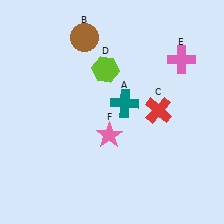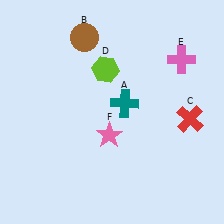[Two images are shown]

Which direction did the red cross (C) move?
The red cross (C) moved right.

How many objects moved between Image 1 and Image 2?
1 object moved between the two images.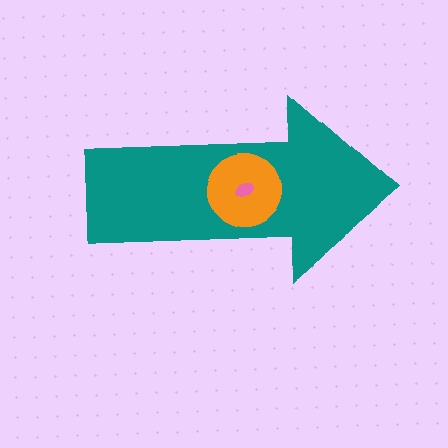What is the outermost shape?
The teal arrow.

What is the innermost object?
The pink ellipse.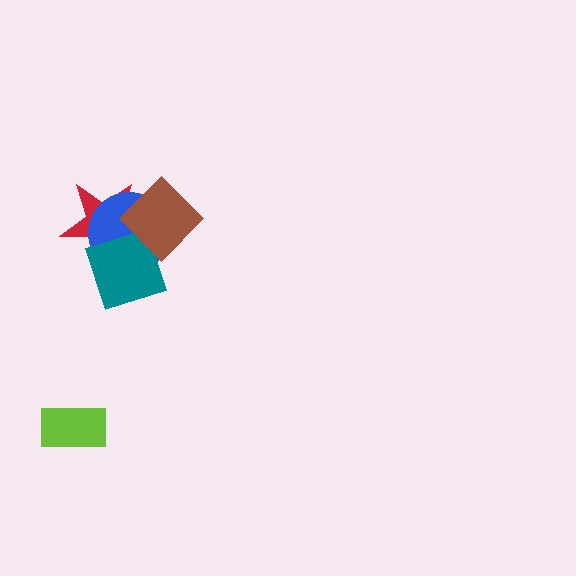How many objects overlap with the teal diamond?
3 objects overlap with the teal diamond.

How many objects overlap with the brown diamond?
3 objects overlap with the brown diamond.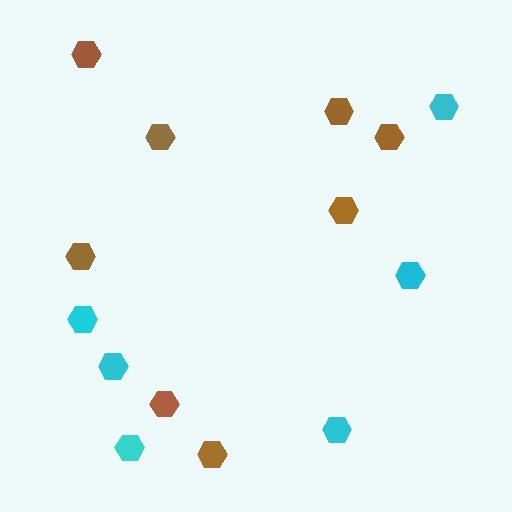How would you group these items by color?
There are 2 groups: one group of brown hexagons (8) and one group of cyan hexagons (6).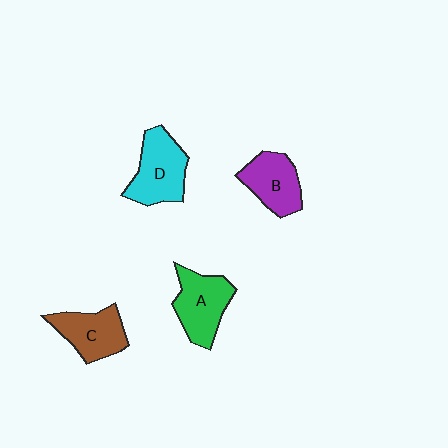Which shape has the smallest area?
Shape B (purple).